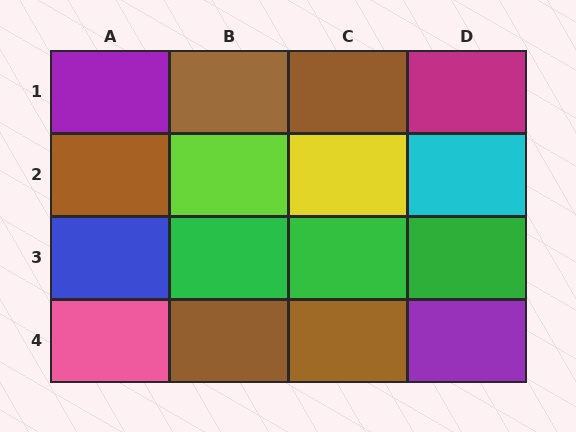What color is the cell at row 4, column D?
Purple.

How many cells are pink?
1 cell is pink.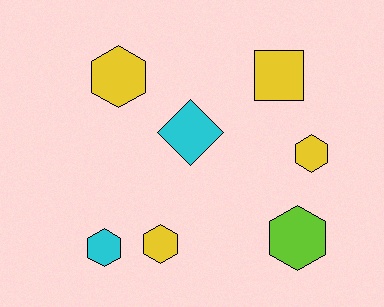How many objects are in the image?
There are 7 objects.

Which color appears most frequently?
Yellow, with 4 objects.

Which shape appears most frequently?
Hexagon, with 5 objects.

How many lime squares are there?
There are no lime squares.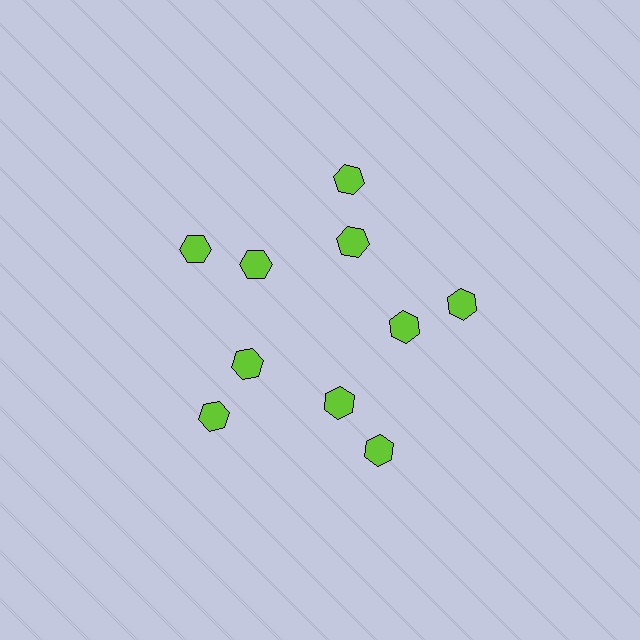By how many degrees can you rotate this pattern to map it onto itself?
The pattern maps onto itself every 72 degrees of rotation.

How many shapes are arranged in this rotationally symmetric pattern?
There are 10 shapes, arranged in 5 groups of 2.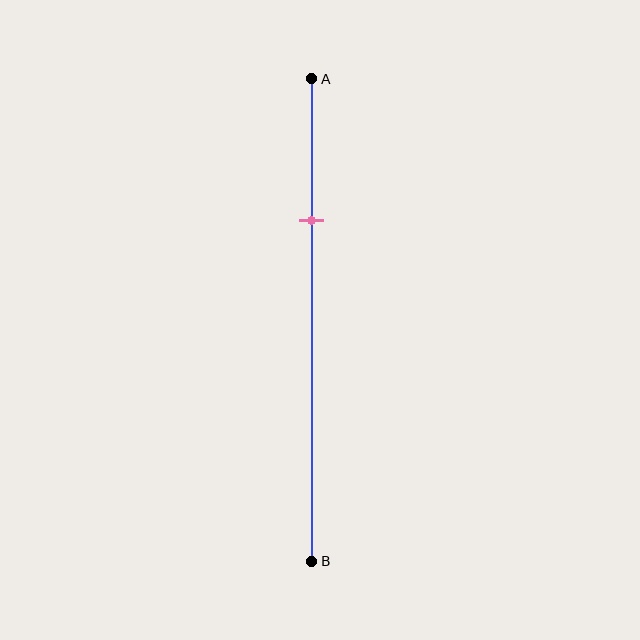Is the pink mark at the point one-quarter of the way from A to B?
No, the mark is at about 30% from A, not at the 25% one-quarter point.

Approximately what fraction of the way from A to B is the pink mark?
The pink mark is approximately 30% of the way from A to B.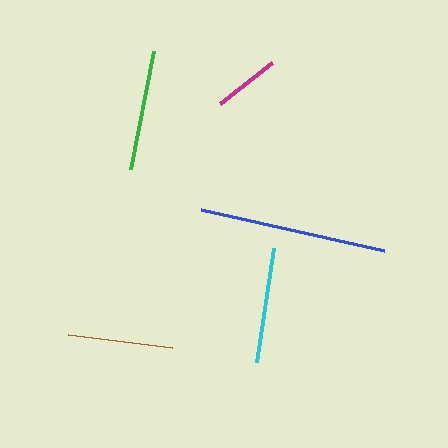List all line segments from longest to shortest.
From longest to shortest: blue, green, cyan, brown, magenta.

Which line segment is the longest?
The blue line is the longest at approximately 187 pixels.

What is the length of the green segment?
The green segment is approximately 120 pixels long.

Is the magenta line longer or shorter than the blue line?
The blue line is longer than the magenta line.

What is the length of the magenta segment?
The magenta segment is approximately 67 pixels long.